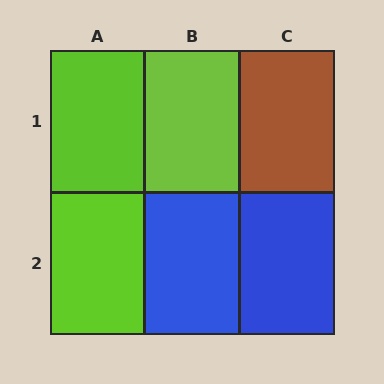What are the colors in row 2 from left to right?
Lime, blue, blue.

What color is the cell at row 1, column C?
Brown.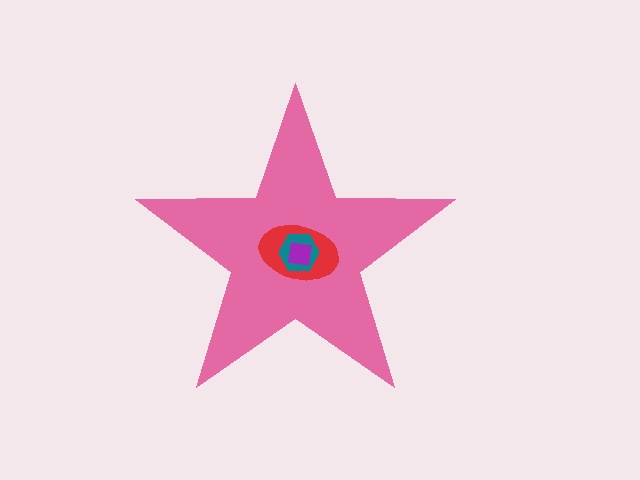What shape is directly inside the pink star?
The red ellipse.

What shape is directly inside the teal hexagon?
The purple square.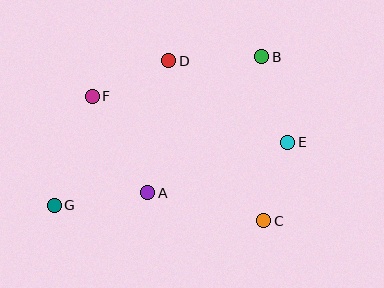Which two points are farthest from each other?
Points B and G are farthest from each other.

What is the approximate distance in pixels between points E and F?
The distance between E and F is approximately 201 pixels.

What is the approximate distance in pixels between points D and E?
The distance between D and E is approximately 145 pixels.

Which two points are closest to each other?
Points C and E are closest to each other.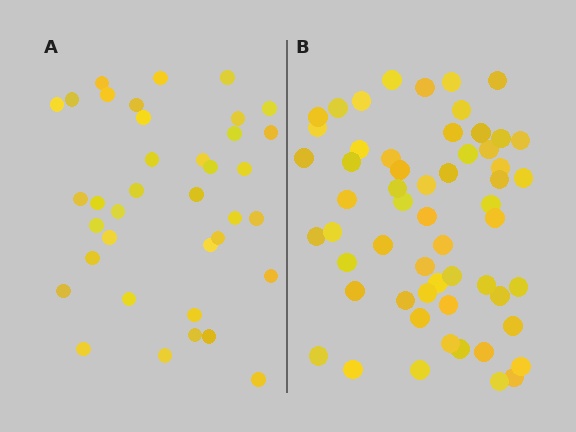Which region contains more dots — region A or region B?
Region B (the right region) has more dots.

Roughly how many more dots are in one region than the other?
Region B has approximately 20 more dots than region A.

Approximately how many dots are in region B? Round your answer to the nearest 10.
About 60 dots. (The exact count is 57, which rounds to 60.)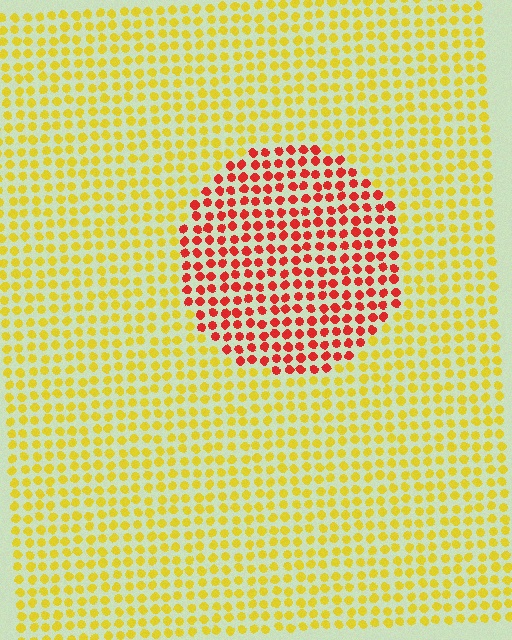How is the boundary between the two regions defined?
The boundary is defined purely by a slight shift in hue (about 56 degrees). Spacing, size, and orientation are identical on both sides.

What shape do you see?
I see a circle.